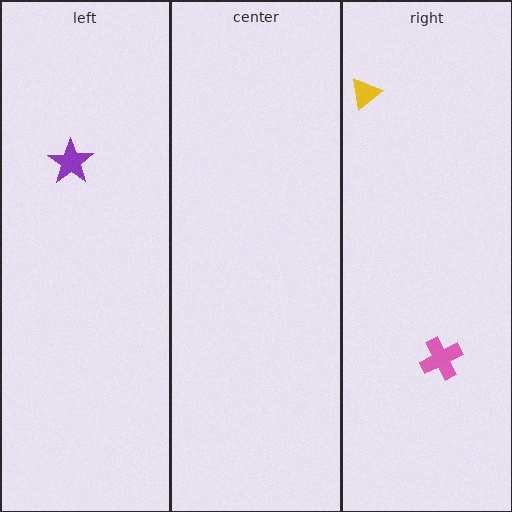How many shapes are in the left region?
1.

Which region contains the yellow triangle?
The right region.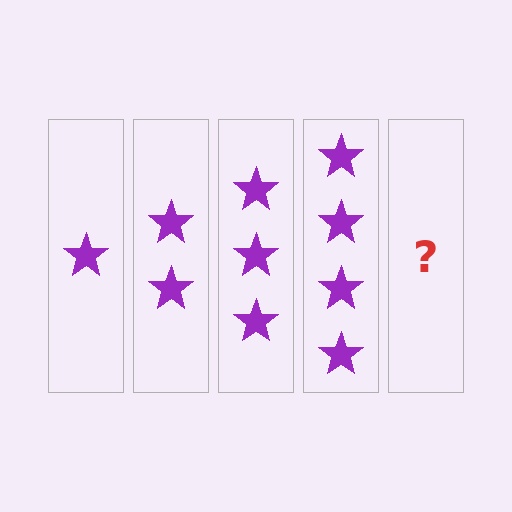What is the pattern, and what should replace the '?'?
The pattern is that each step adds one more star. The '?' should be 5 stars.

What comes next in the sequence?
The next element should be 5 stars.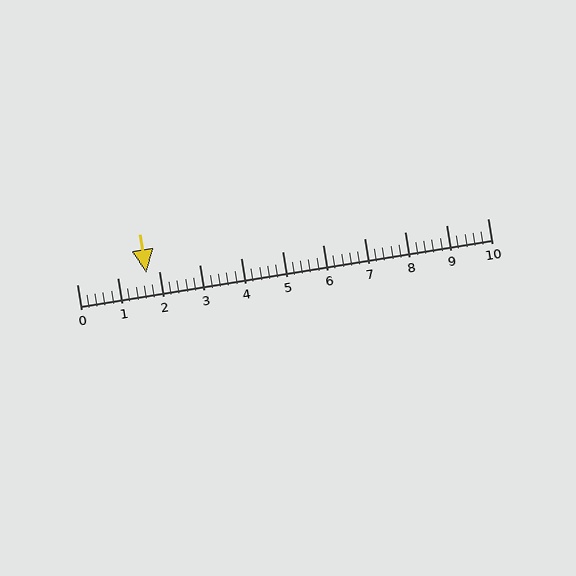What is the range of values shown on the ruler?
The ruler shows values from 0 to 10.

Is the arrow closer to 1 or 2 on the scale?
The arrow is closer to 2.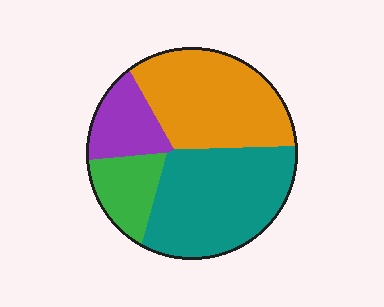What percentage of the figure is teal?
Teal covers roughly 40% of the figure.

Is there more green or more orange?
Orange.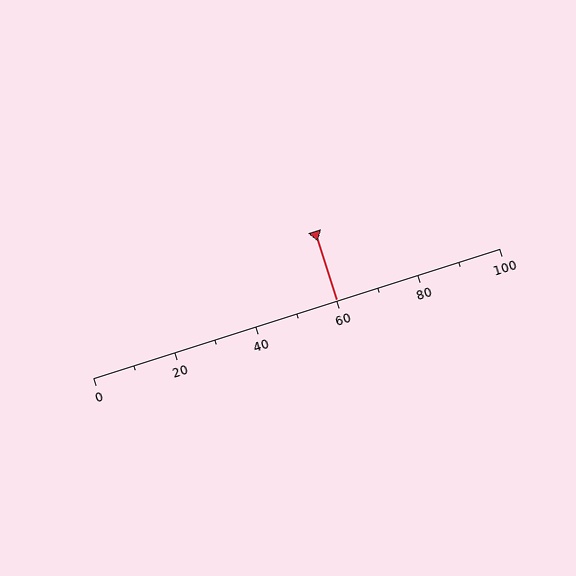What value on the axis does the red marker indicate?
The marker indicates approximately 60.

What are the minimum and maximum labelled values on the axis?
The axis runs from 0 to 100.